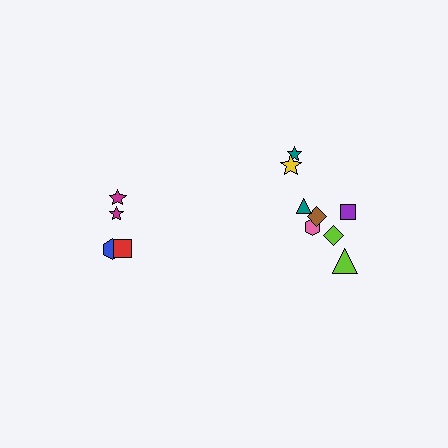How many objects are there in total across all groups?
There are 12 objects.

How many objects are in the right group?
There are 8 objects.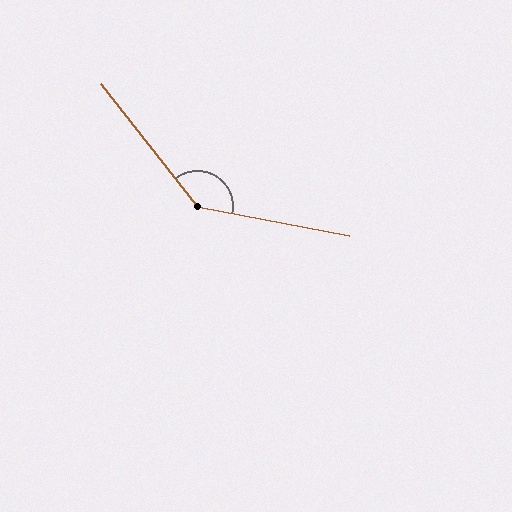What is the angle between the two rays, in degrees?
Approximately 139 degrees.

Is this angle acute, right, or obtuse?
It is obtuse.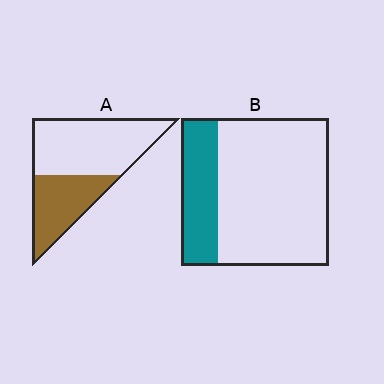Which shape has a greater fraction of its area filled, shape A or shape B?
Shape A.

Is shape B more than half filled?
No.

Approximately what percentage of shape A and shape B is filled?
A is approximately 40% and B is approximately 25%.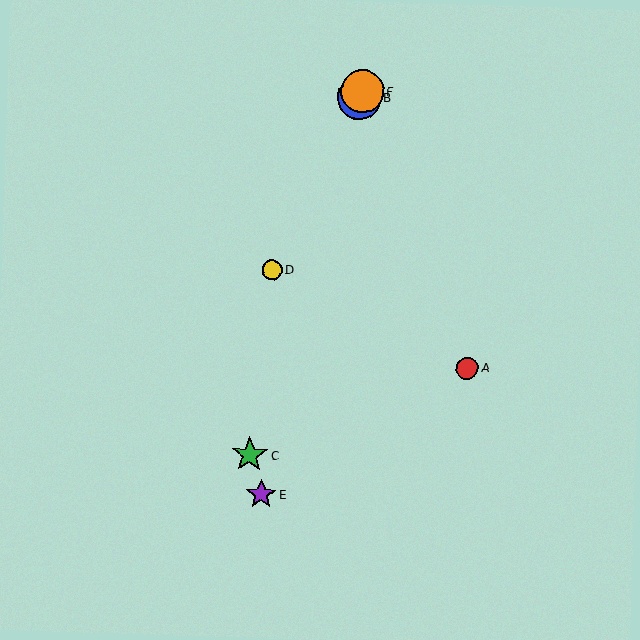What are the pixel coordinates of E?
Object E is at (261, 494).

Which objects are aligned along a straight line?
Objects B, D, F are aligned along a straight line.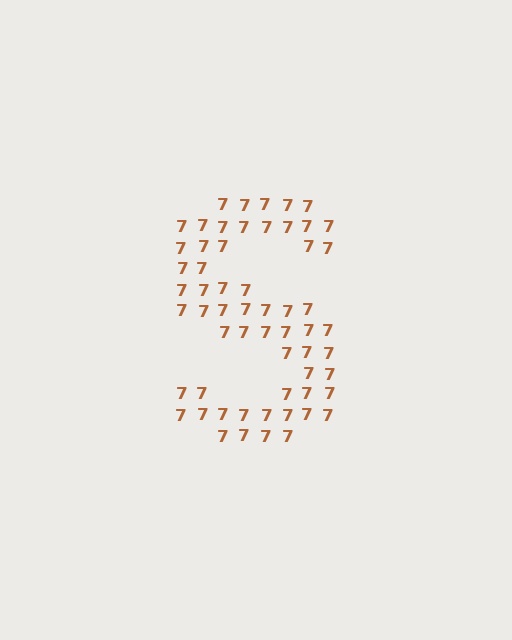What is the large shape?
The large shape is the letter S.